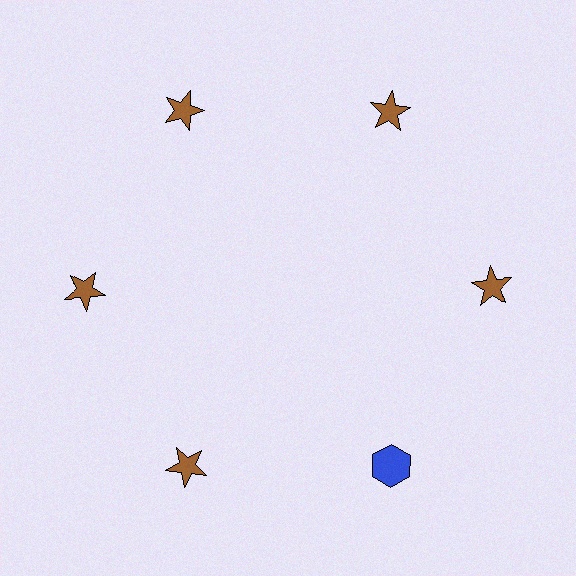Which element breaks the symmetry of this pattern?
The blue hexagon at roughly the 5 o'clock position breaks the symmetry. All other shapes are brown stars.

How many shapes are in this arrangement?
There are 6 shapes arranged in a ring pattern.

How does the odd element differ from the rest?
It differs in both color (blue instead of brown) and shape (hexagon instead of star).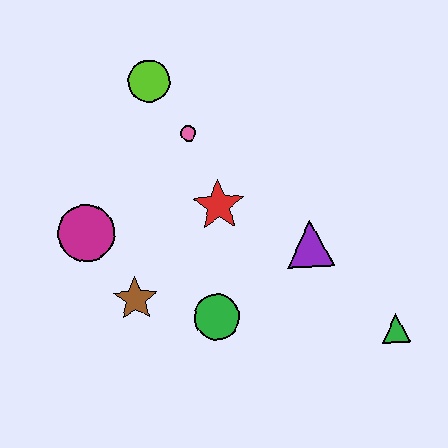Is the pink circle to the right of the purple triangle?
No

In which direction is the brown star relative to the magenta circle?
The brown star is below the magenta circle.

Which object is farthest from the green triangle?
The lime circle is farthest from the green triangle.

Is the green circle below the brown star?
Yes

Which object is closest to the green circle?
The brown star is closest to the green circle.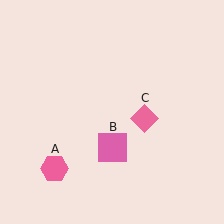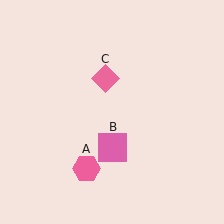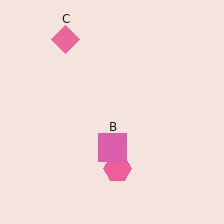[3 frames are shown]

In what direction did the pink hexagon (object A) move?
The pink hexagon (object A) moved right.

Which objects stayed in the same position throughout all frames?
Pink square (object B) remained stationary.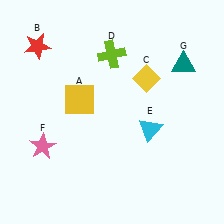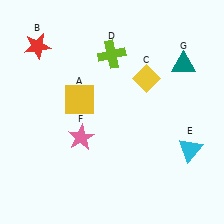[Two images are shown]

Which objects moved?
The objects that moved are: the cyan triangle (E), the pink star (F).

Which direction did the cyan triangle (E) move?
The cyan triangle (E) moved right.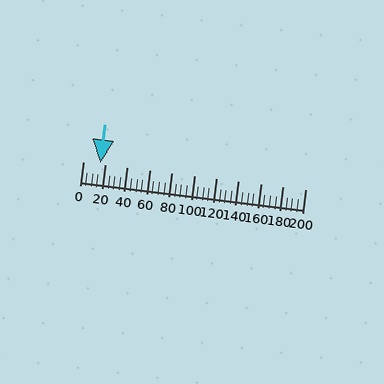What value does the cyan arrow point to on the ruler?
The cyan arrow points to approximately 15.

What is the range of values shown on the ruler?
The ruler shows values from 0 to 200.